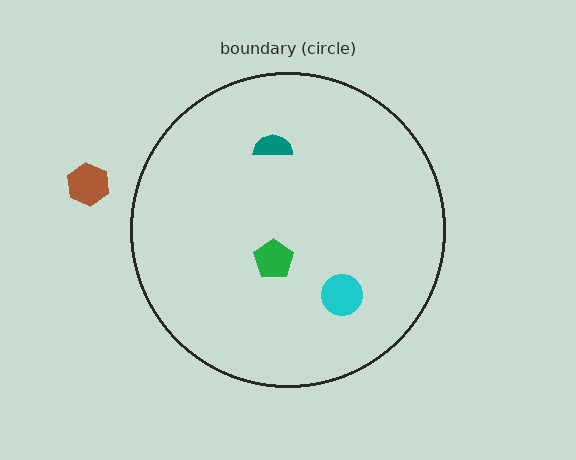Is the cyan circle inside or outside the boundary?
Inside.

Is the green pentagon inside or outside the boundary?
Inside.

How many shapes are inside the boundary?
3 inside, 1 outside.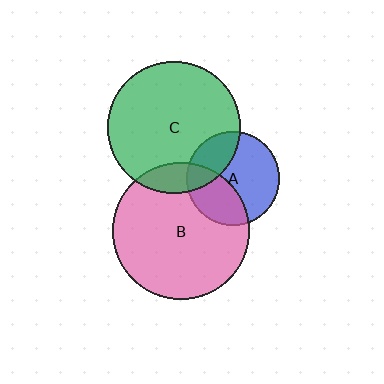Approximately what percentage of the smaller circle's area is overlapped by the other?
Approximately 30%.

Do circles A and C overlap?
Yes.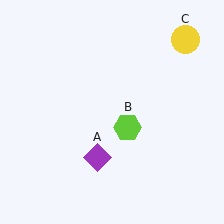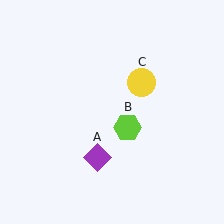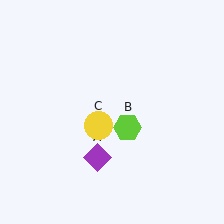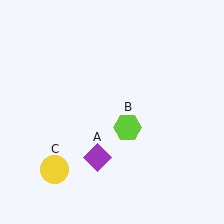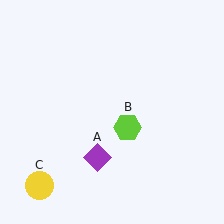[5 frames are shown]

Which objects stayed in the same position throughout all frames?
Purple diamond (object A) and lime hexagon (object B) remained stationary.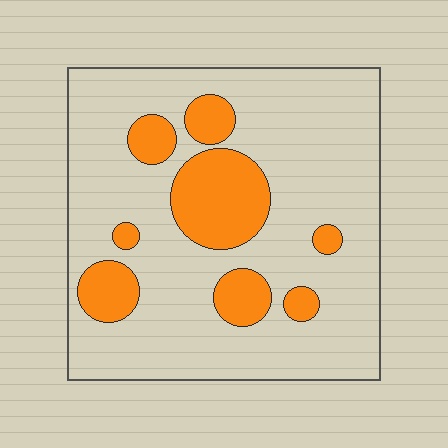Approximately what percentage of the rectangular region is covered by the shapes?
Approximately 20%.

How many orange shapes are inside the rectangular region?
8.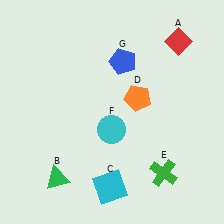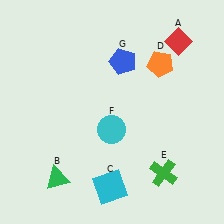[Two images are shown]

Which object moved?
The orange pentagon (D) moved up.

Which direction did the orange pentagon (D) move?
The orange pentagon (D) moved up.